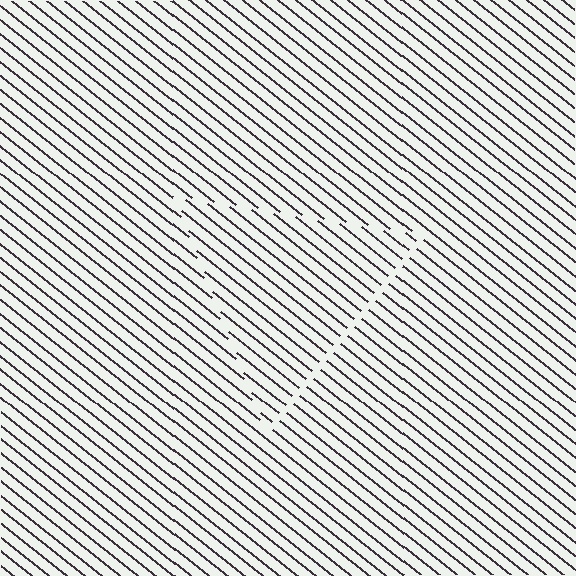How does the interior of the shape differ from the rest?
The interior of the shape contains the same grating, shifted by half a period — the contour is defined by the phase discontinuity where line-ends from the inner and outer gratings abut.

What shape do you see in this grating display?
An illusory triangle. The interior of the shape contains the same grating, shifted by half a period — the contour is defined by the phase discontinuity where line-ends from the inner and outer gratings abut.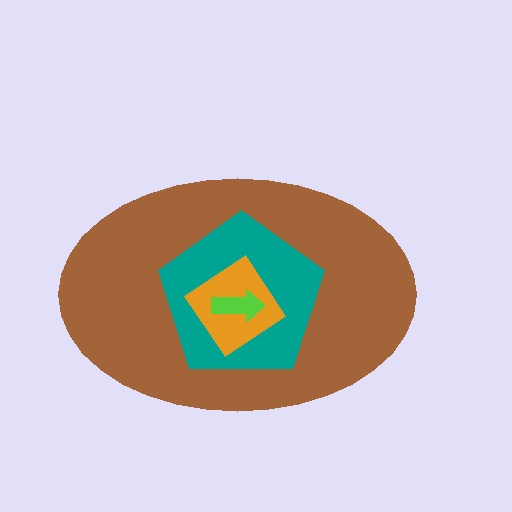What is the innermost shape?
The lime arrow.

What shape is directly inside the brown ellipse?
The teal pentagon.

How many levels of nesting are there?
4.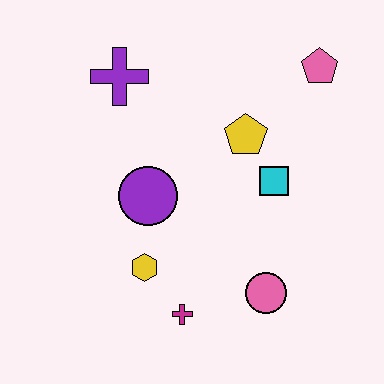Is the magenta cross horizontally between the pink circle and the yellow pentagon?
No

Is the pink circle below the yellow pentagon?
Yes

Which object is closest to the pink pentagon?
The yellow pentagon is closest to the pink pentagon.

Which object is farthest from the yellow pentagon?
The magenta cross is farthest from the yellow pentagon.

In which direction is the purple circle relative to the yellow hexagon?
The purple circle is above the yellow hexagon.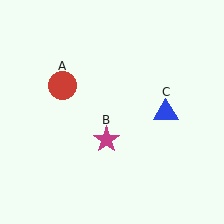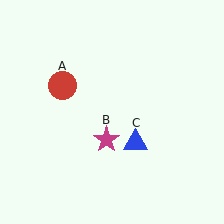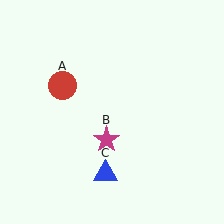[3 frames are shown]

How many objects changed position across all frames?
1 object changed position: blue triangle (object C).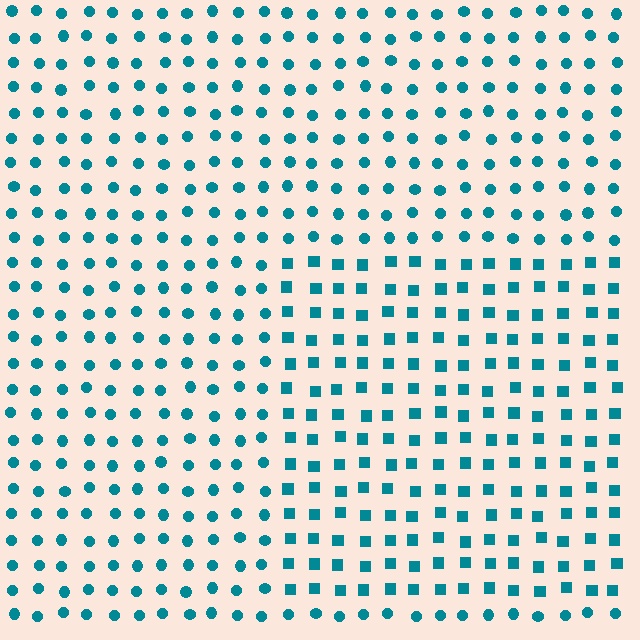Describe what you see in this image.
The image is filled with small teal elements arranged in a uniform grid. A rectangle-shaped region contains squares, while the surrounding area contains circles. The boundary is defined purely by the change in element shape.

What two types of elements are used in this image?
The image uses squares inside the rectangle region and circles outside it.